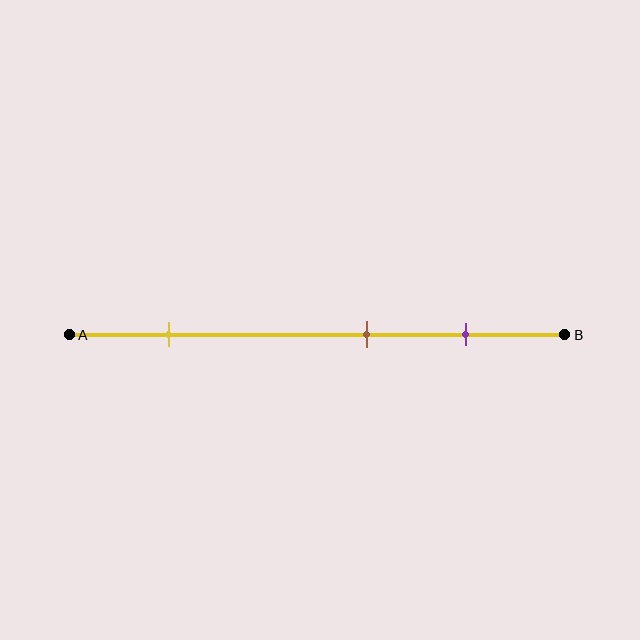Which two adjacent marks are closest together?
The brown and purple marks are the closest adjacent pair.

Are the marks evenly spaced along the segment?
No, the marks are not evenly spaced.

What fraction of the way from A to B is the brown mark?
The brown mark is approximately 60% (0.6) of the way from A to B.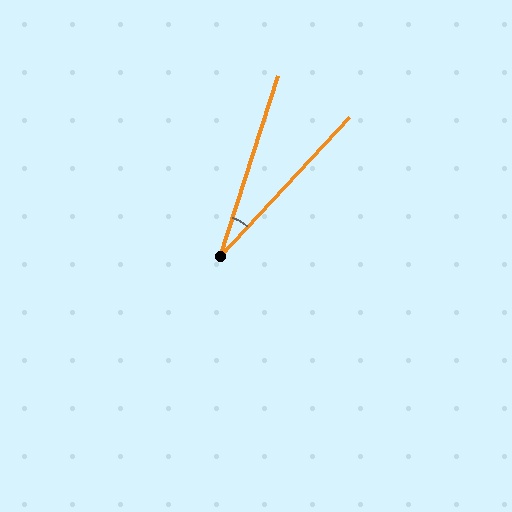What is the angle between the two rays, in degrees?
Approximately 25 degrees.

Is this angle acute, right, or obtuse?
It is acute.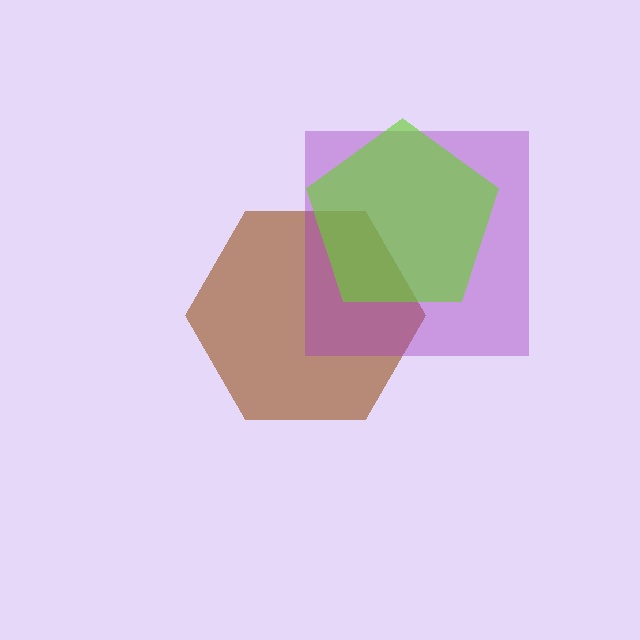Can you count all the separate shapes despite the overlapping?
Yes, there are 3 separate shapes.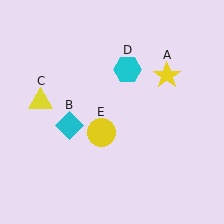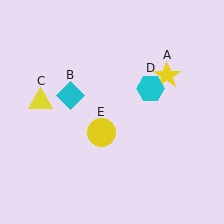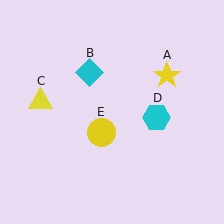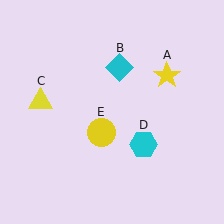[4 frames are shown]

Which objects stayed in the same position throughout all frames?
Yellow star (object A) and yellow triangle (object C) and yellow circle (object E) remained stationary.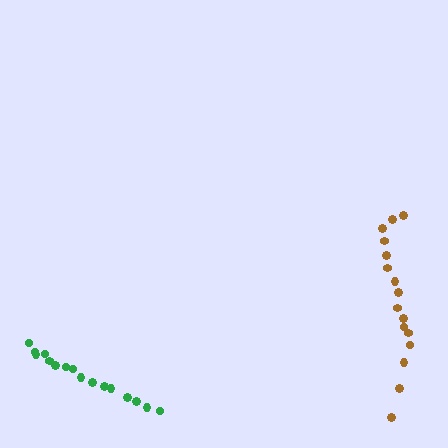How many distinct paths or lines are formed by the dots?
There are 2 distinct paths.